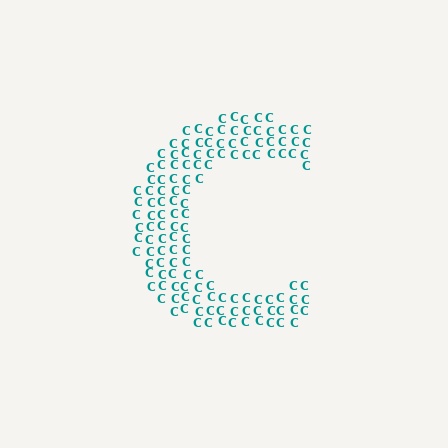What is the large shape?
The large shape is the letter C.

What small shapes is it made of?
It is made of small letter C's.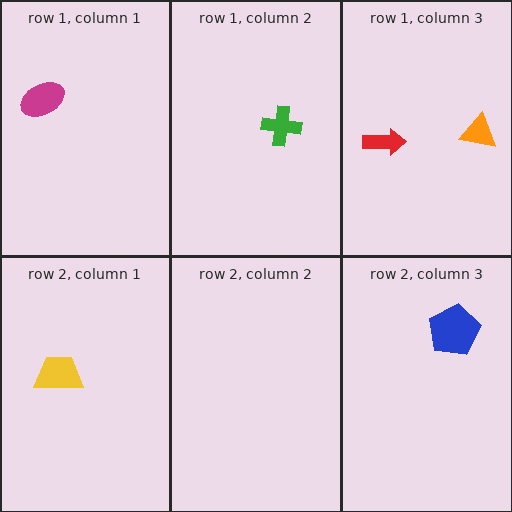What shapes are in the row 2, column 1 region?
The yellow trapezoid.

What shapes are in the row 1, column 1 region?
The magenta ellipse.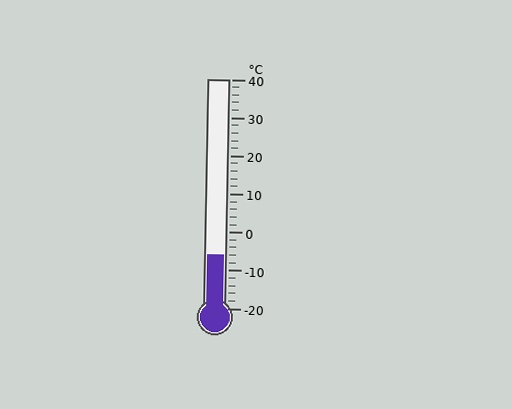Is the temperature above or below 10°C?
The temperature is below 10°C.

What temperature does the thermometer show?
The thermometer shows approximately -6°C.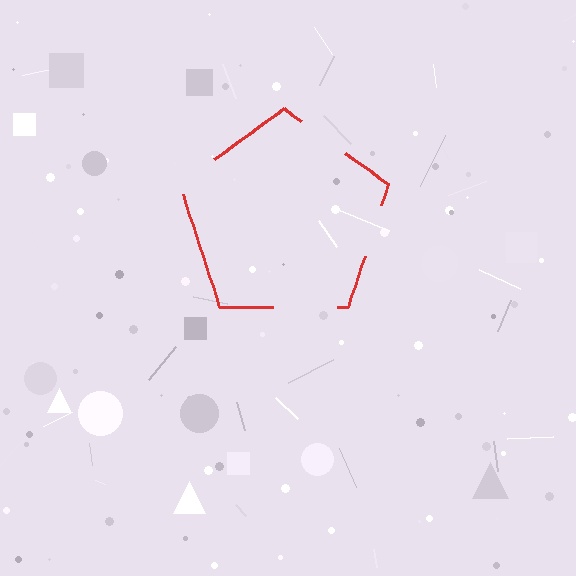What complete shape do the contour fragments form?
The contour fragments form a pentagon.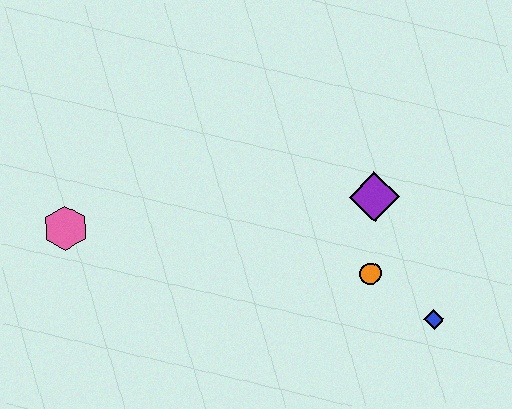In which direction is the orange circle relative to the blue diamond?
The orange circle is to the left of the blue diamond.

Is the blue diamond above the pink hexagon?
No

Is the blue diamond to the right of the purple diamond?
Yes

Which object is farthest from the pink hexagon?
The blue diamond is farthest from the pink hexagon.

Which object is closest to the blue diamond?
The orange circle is closest to the blue diamond.